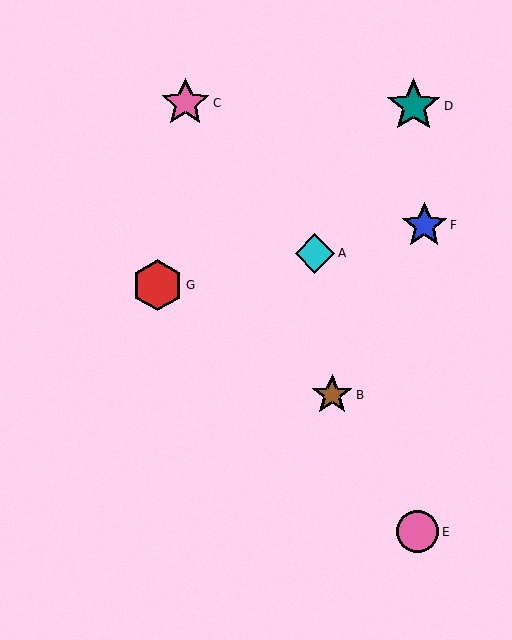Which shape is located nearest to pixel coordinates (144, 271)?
The red hexagon (labeled G) at (158, 285) is nearest to that location.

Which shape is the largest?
The teal star (labeled D) is the largest.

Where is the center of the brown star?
The center of the brown star is at (332, 395).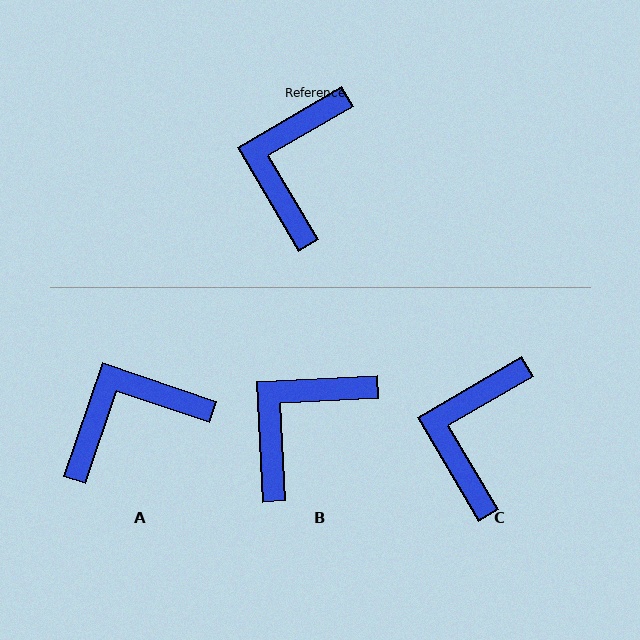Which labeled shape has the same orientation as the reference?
C.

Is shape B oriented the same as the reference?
No, it is off by about 27 degrees.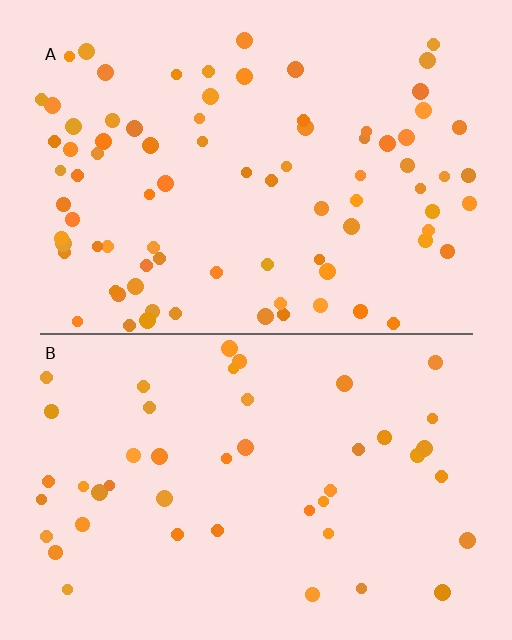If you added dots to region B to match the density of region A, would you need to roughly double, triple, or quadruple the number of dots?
Approximately double.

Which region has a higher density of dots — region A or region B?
A (the top).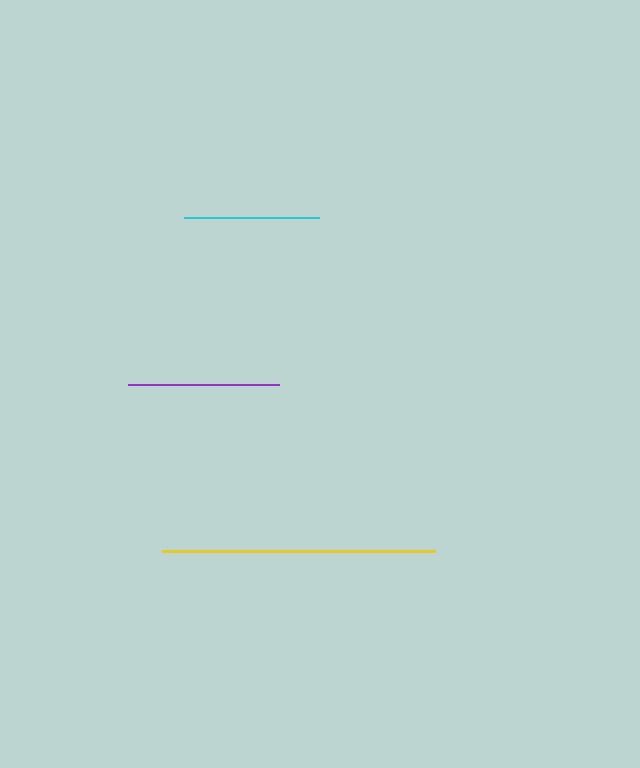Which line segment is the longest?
The yellow line is the longest at approximately 273 pixels.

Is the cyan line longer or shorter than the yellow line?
The yellow line is longer than the cyan line.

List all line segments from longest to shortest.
From longest to shortest: yellow, purple, cyan.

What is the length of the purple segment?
The purple segment is approximately 150 pixels long.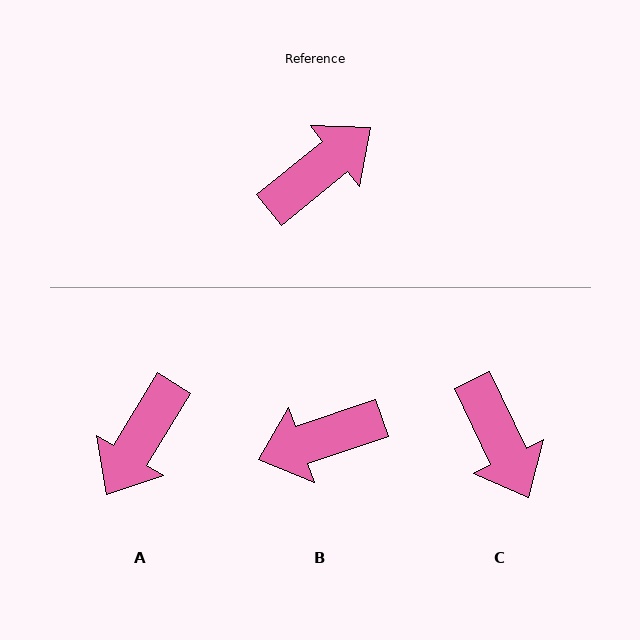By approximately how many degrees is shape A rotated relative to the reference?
Approximately 160 degrees clockwise.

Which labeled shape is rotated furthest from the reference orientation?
A, about 160 degrees away.